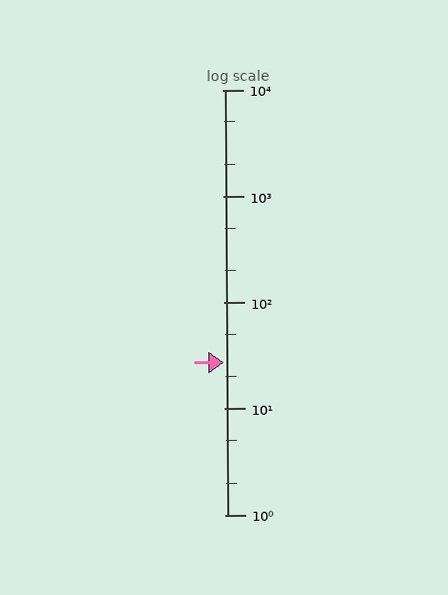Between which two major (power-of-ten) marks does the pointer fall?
The pointer is between 10 and 100.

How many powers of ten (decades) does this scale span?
The scale spans 4 decades, from 1 to 10000.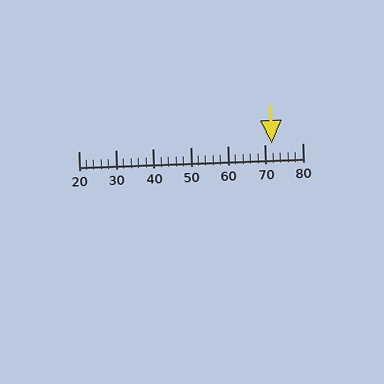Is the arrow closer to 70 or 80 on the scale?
The arrow is closer to 70.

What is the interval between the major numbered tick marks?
The major tick marks are spaced 10 units apart.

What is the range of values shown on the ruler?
The ruler shows values from 20 to 80.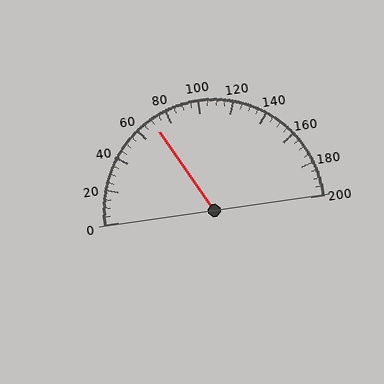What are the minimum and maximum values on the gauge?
The gauge ranges from 0 to 200.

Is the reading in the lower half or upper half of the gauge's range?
The reading is in the lower half of the range (0 to 200).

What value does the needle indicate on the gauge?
The needle indicates approximately 70.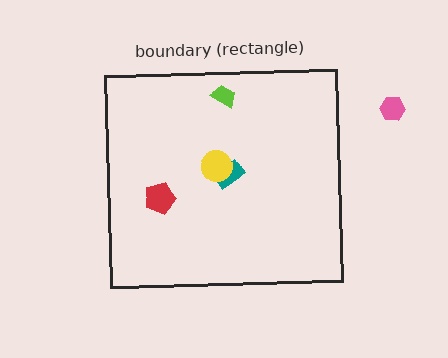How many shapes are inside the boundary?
4 inside, 1 outside.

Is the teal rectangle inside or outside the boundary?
Inside.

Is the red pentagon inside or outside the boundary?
Inside.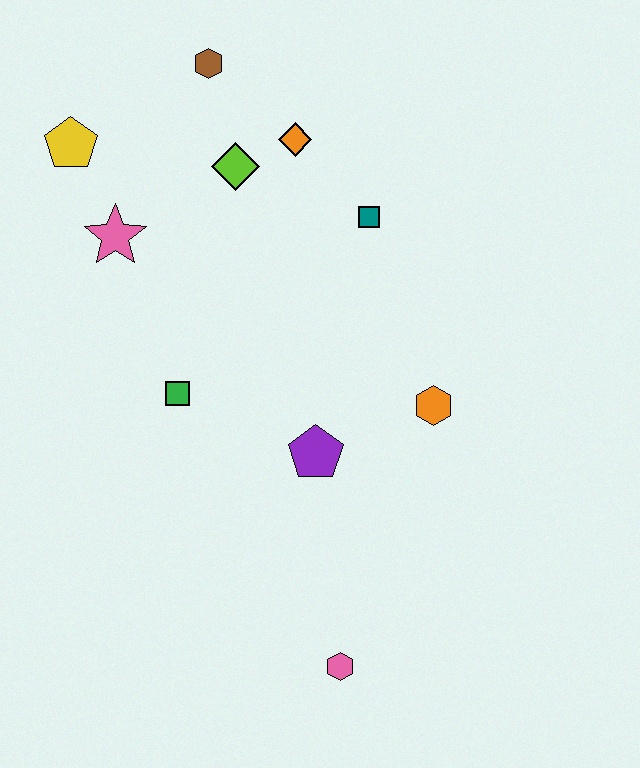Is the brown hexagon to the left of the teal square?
Yes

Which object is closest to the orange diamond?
The lime diamond is closest to the orange diamond.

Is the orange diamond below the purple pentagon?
No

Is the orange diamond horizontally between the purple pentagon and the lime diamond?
Yes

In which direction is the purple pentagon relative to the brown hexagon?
The purple pentagon is below the brown hexagon.